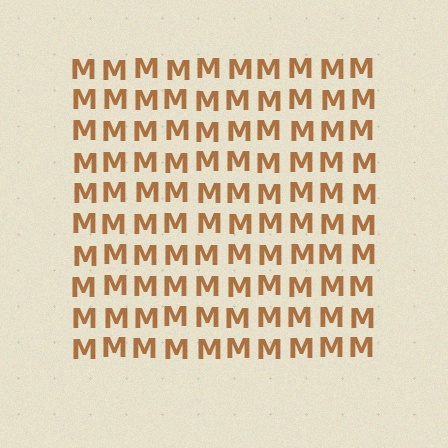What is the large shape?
The large shape is a square.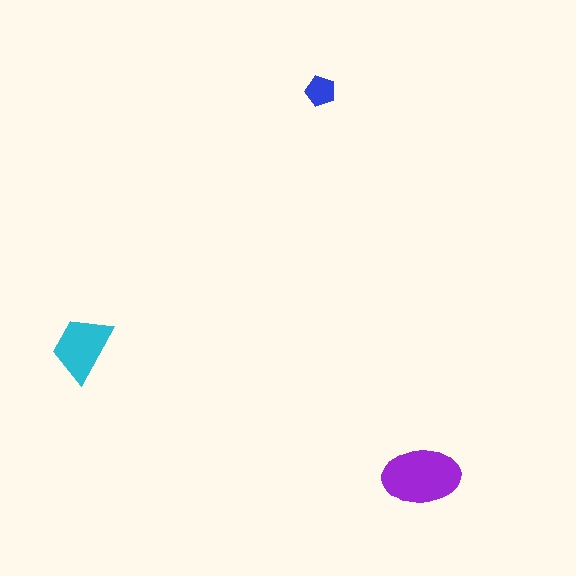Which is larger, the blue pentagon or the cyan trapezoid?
The cyan trapezoid.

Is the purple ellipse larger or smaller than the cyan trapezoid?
Larger.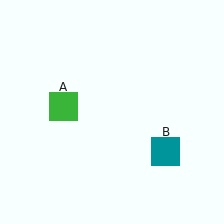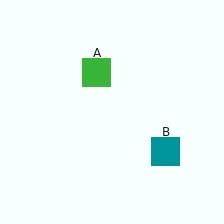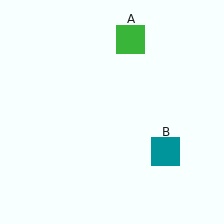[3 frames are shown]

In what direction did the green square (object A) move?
The green square (object A) moved up and to the right.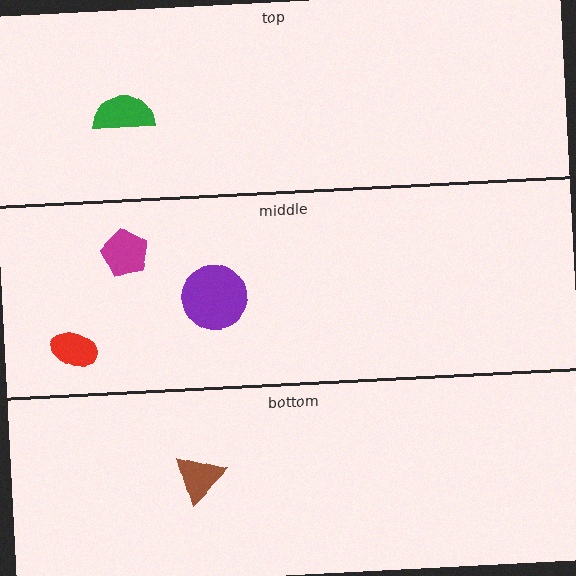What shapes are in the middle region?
The purple circle, the magenta pentagon, the red ellipse.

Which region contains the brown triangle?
The bottom region.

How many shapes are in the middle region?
3.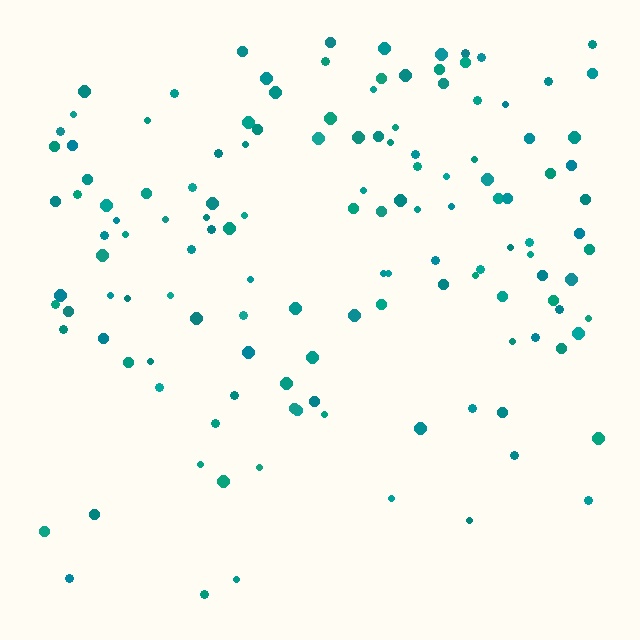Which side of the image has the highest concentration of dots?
The top.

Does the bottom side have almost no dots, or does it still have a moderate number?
Still a moderate number, just noticeably fewer than the top.